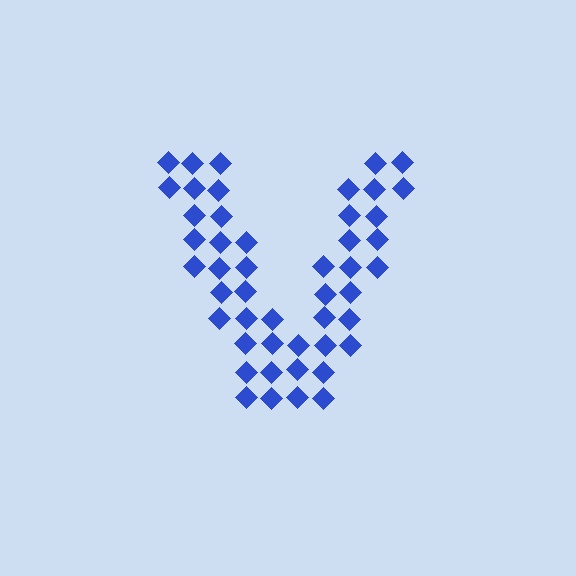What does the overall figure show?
The overall figure shows the letter V.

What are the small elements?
The small elements are diamonds.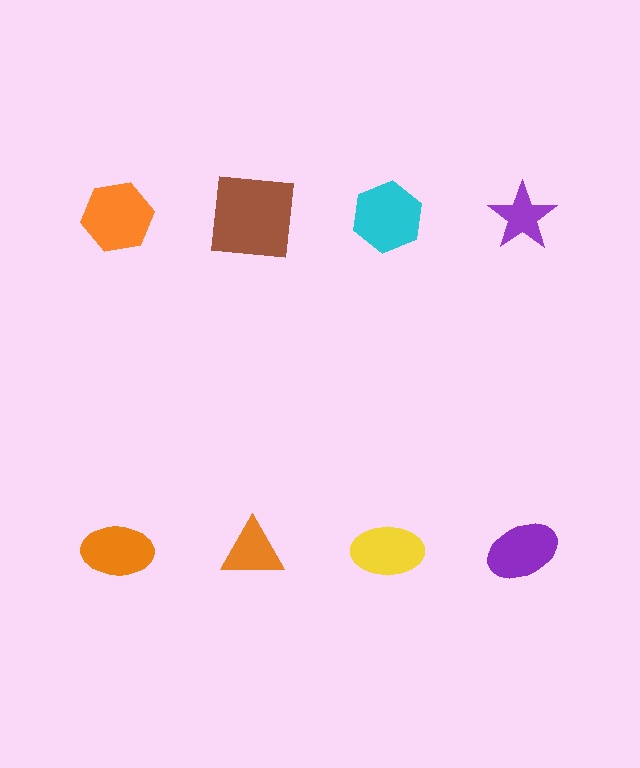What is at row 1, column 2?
A brown square.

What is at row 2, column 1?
An orange ellipse.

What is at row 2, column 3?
A yellow ellipse.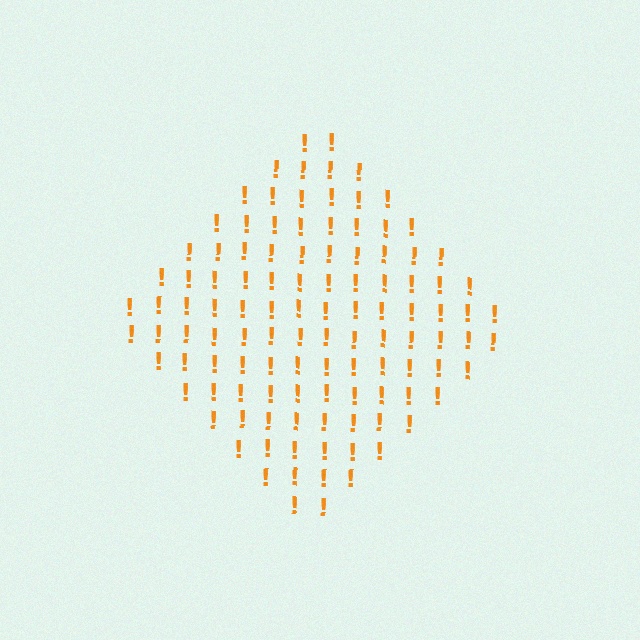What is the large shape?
The large shape is a diamond.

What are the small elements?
The small elements are exclamation marks.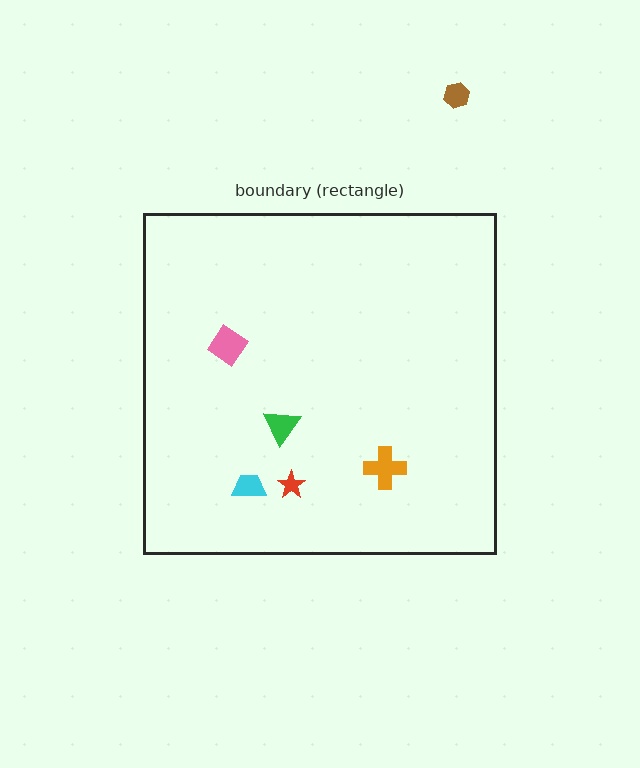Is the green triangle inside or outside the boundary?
Inside.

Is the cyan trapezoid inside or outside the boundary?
Inside.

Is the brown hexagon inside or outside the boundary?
Outside.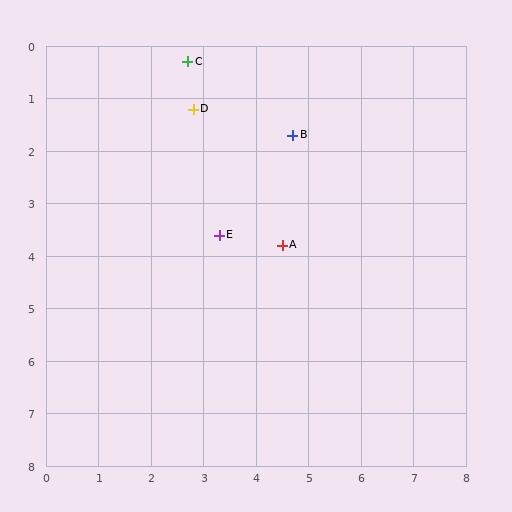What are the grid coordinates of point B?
Point B is at approximately (4.7, 1.7).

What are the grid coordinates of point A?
Point A is at approximately (4.5, 3.8).